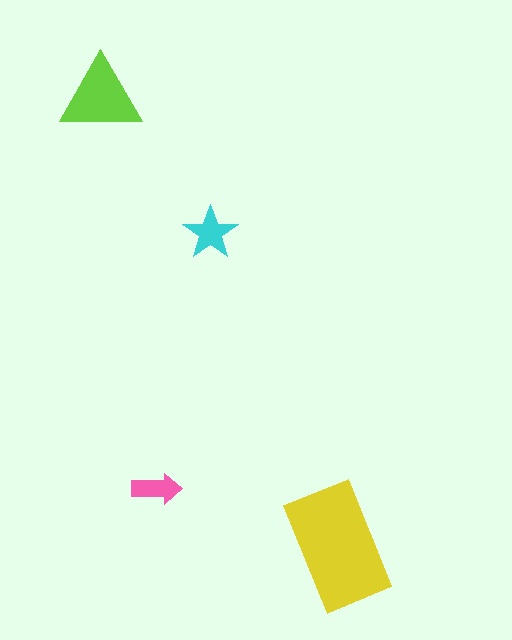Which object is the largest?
The yellow rectangle.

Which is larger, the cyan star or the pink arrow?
The cyan star.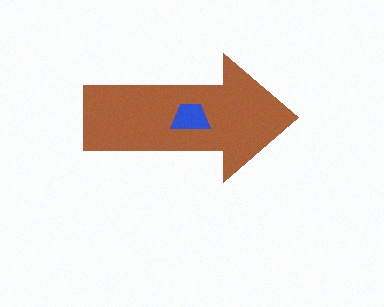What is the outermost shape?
The brown arrow.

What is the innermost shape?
The blue trapezoid.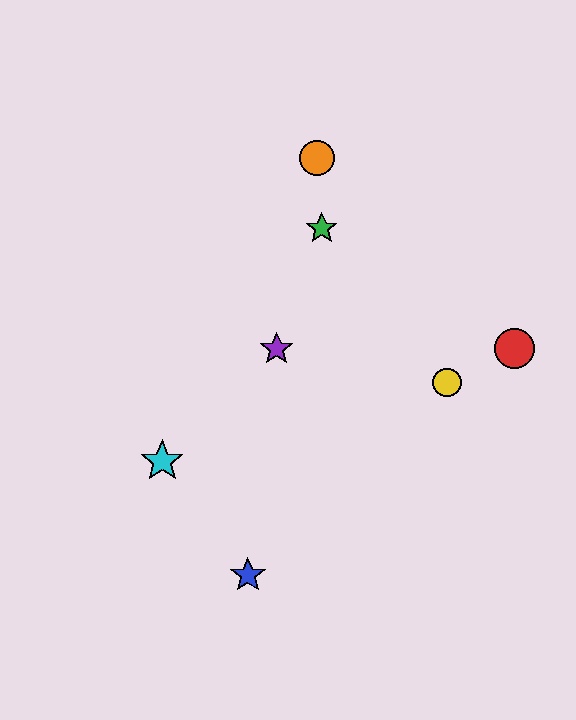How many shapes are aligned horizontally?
2 shapes (the red circle, the purple star) are aligned horizontally.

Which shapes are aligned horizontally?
The red circle, the purple star are aligned horizontally.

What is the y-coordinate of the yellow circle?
The yellow circle is at y≈382.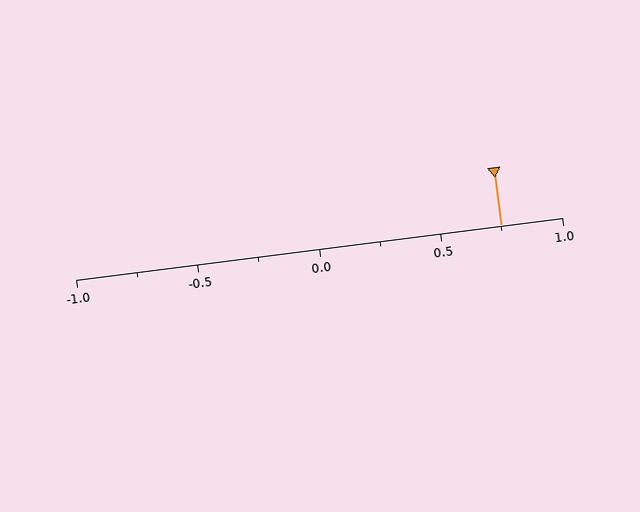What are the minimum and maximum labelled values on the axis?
The axis runs from -1.0 to 1.0.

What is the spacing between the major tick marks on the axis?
The major ticks are spaced 0.5 apart.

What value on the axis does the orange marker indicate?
The marker indicates approximately 0.75.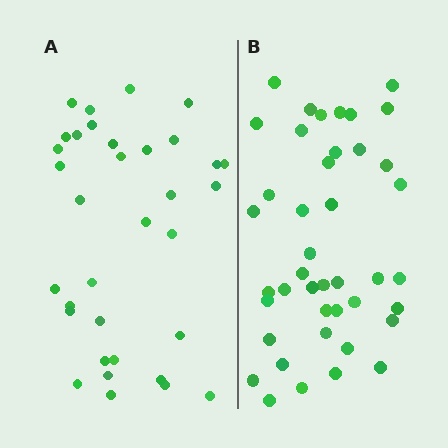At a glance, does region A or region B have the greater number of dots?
Region B (the right region) has more dots.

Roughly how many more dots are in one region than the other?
Region B has roughly 8 or so more dots than region A.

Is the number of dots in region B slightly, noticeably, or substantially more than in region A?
Region B has only slightly more — the two regions are fairly close. The ratio is roughly 1.2 to 1.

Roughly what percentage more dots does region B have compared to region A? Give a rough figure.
About 25% more.